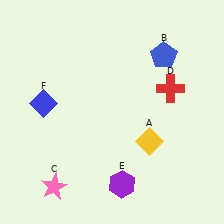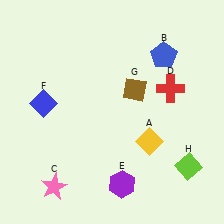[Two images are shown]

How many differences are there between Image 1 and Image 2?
There are 2 differences between the two images.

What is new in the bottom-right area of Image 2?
A lime diamond (H) was added in the bottom-right area of Image 2.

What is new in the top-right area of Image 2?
A brown diamond (G) was added in the top-right area of Image 2.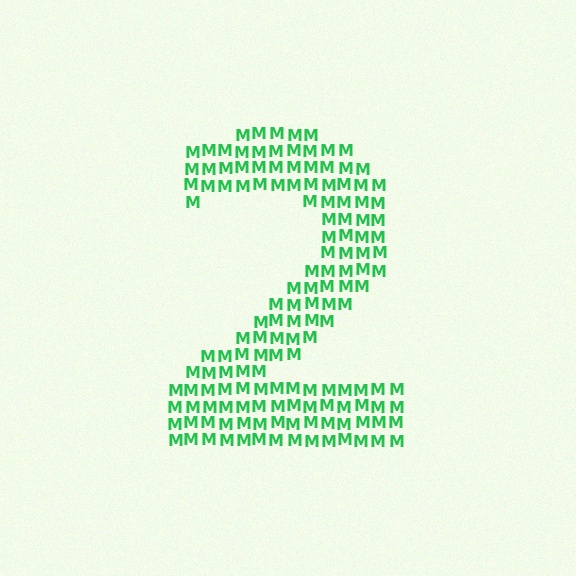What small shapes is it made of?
It is made of small letter M's.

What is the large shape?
The large shape is the digit 2.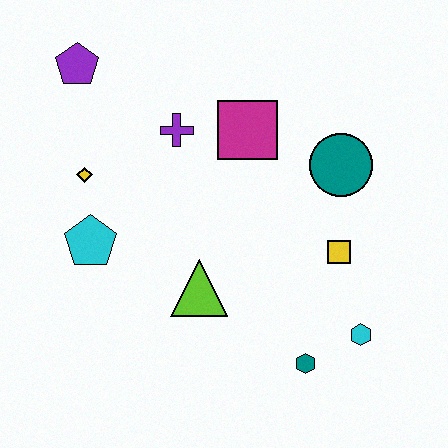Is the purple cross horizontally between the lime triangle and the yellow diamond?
Yes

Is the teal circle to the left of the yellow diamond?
No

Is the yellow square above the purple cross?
No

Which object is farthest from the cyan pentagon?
The cyan hexagon is farthest from the cyan pentagon.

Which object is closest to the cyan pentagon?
The yellow diamond is closest to the cyan pentagon.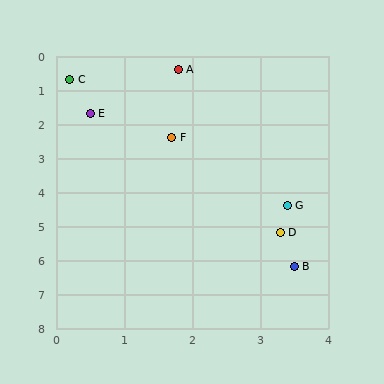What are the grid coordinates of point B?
Point B is at approximately (3.5, 6.2).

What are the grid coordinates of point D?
Point D is at approximately (3.3, 5.2).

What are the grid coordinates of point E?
Point E is at approximately (0.5, 1.7).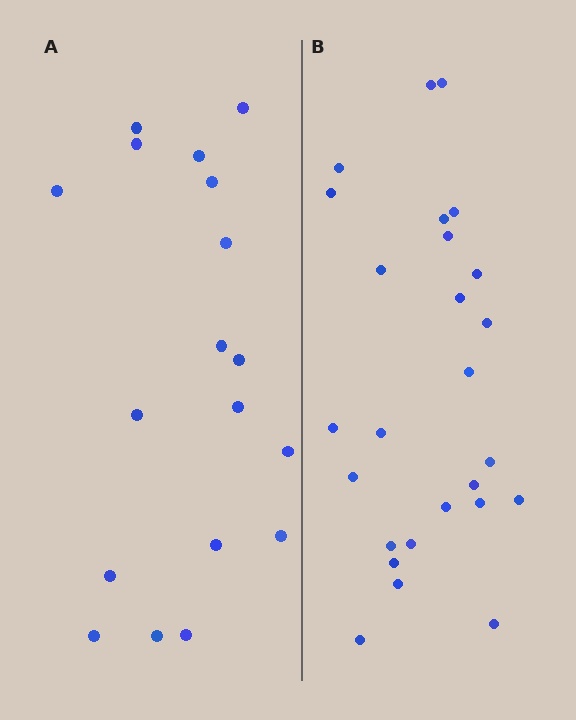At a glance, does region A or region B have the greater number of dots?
Region B (the right region) has more dots.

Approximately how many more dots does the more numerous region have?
Region B has roughly 8 or so more dots than region A.